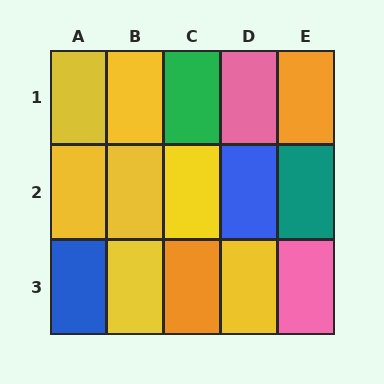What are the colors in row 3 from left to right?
Blue, yellow, orange, yellow, pink.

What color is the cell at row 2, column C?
Yellow.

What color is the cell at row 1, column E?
Orange.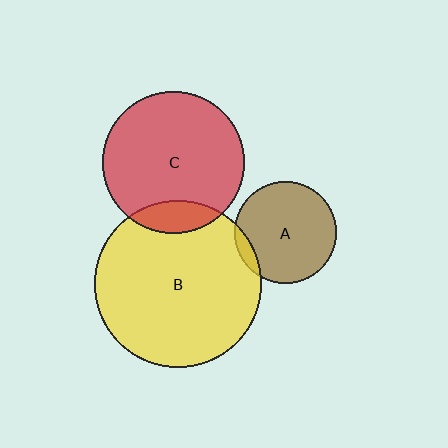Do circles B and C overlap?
Yes.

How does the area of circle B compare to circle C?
Approximately 1.4 times.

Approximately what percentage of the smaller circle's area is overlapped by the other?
Approximately 15%.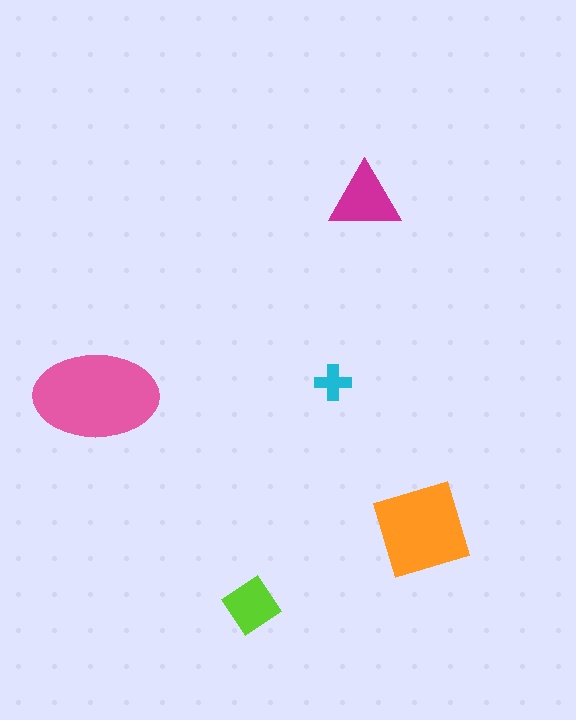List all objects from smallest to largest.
The cyan cross, the lime diamond, the magenta triangle, the orange diamond, the pink ellipse.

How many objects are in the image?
There are 5 objects in the image.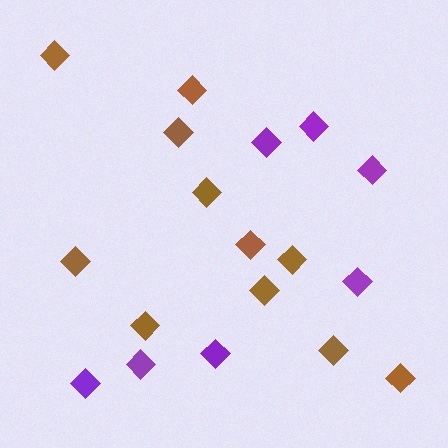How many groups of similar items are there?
There are 2 groups: one group of brown diamonds (11) and one group of purple diamonds (7).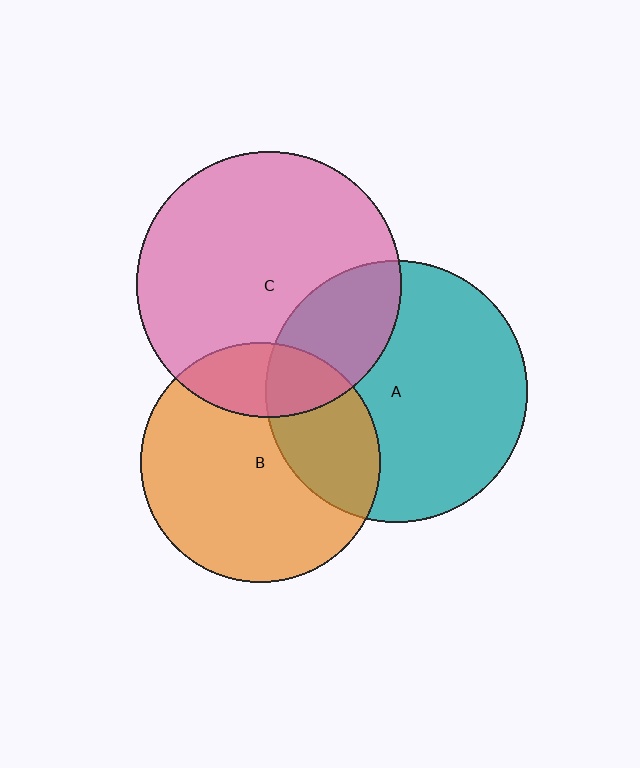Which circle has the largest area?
Circle C (pink).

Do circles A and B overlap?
Yes.